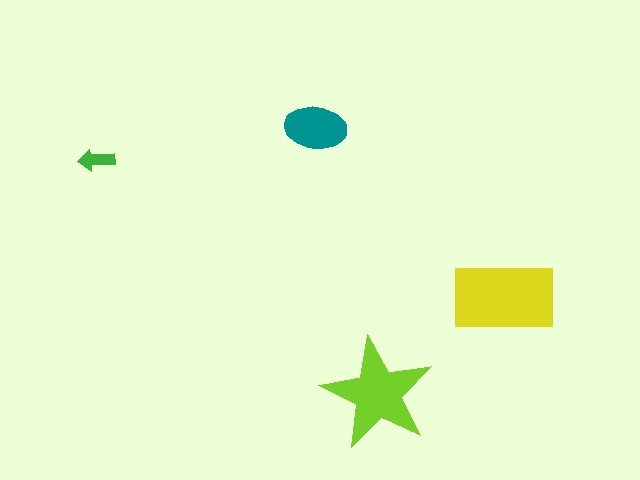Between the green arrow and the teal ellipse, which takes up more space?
The teal ellipse.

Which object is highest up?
The teal ellipse is topmost.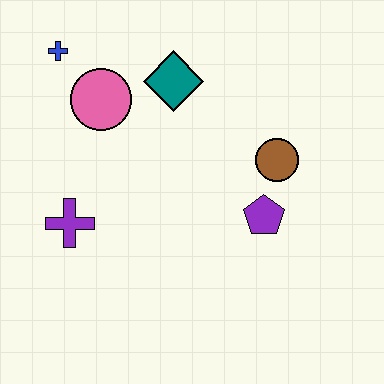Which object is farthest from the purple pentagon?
The blue cross is farthest from the purple pentagon.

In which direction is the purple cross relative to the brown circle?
The purple cross is to the left of the brown circle.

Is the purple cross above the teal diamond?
No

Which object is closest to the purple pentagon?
The brown circle is closest to the purple pentagon.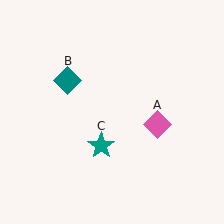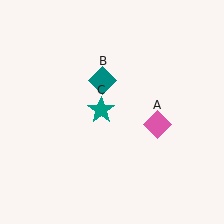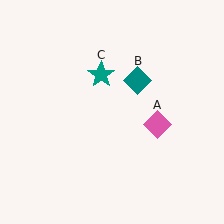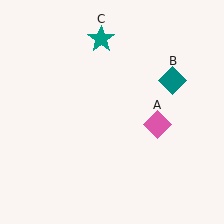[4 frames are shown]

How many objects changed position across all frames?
2 objects changed position: teal diamond (object B), teal star (object C).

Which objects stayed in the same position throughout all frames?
Pink diamond (object A) remained stationary.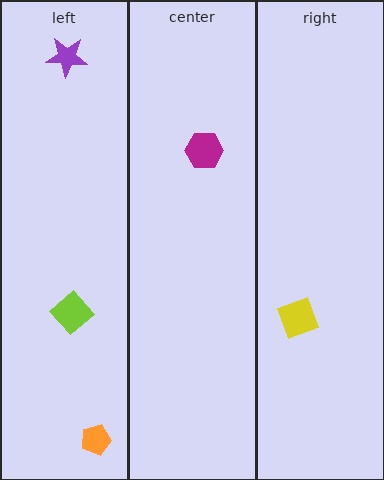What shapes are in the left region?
The orange pentagon, the purple star, the lime diamond.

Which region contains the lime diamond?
The left region.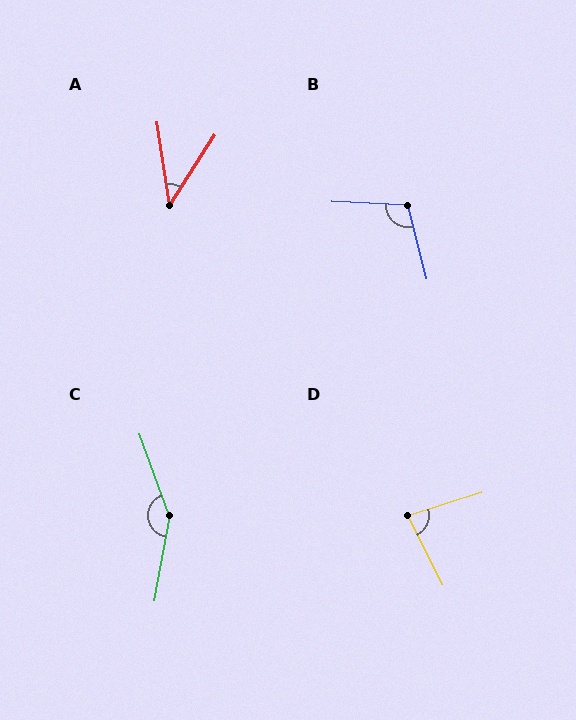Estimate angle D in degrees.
Approximately 81 degrees.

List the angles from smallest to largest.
A (42°), D (81°), B (107°), C (150°).